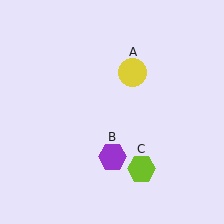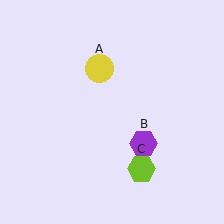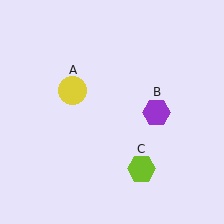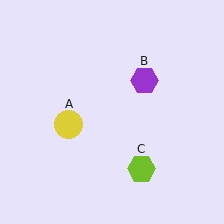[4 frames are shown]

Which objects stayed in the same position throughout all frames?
Lime hexagon (object C) remained stationary.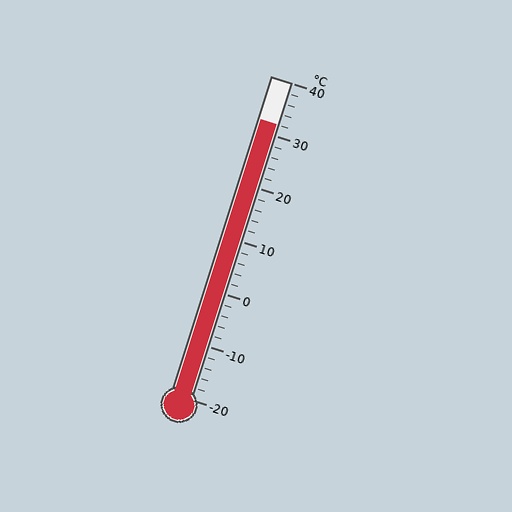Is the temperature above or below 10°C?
The temperature is above 10°C.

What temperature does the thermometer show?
The thermometer shows approximately 32°C.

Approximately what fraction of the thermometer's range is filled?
The thermometer is filled to approximately 85% of its range.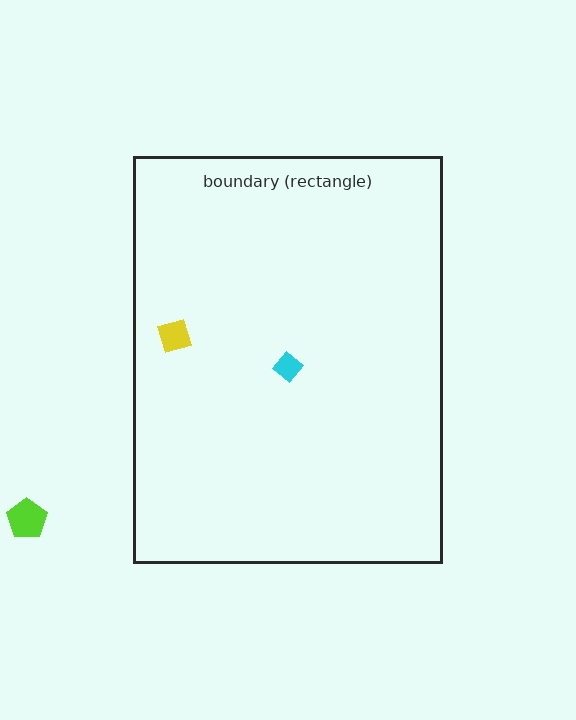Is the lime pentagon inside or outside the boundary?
Outside.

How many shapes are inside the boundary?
2 inside, 1 outside.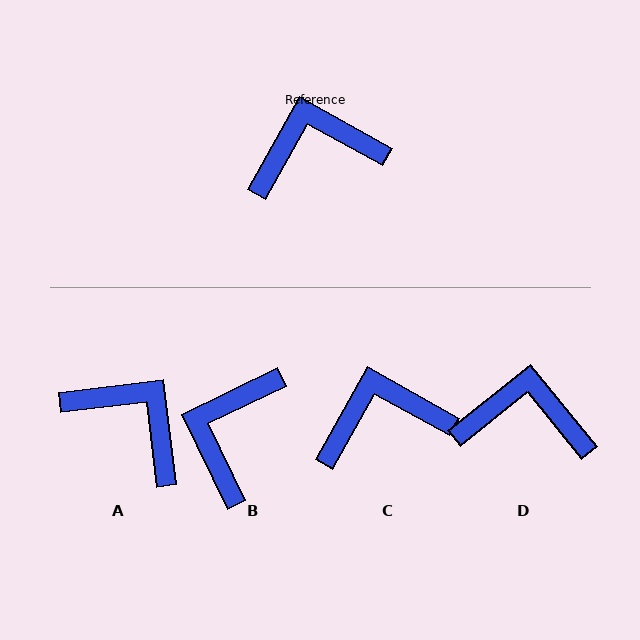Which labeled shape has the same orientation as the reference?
C.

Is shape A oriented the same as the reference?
No, it is off by about 54 degrees.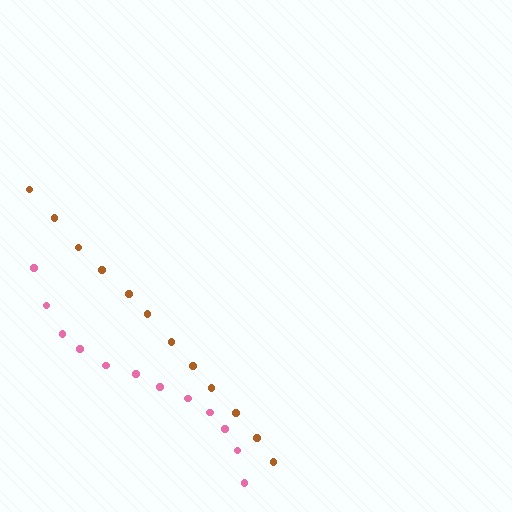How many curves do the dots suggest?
There are 2 distinct paths.